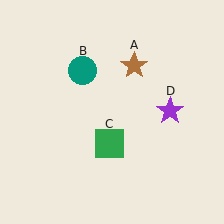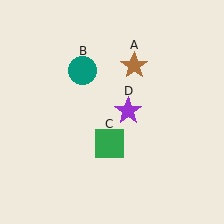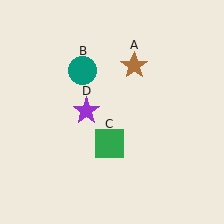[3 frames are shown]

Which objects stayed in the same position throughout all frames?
Brown star (object A) and teal circle (object B) and green square (object C) remained stationary.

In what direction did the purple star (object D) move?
The purple star (object D) moved left.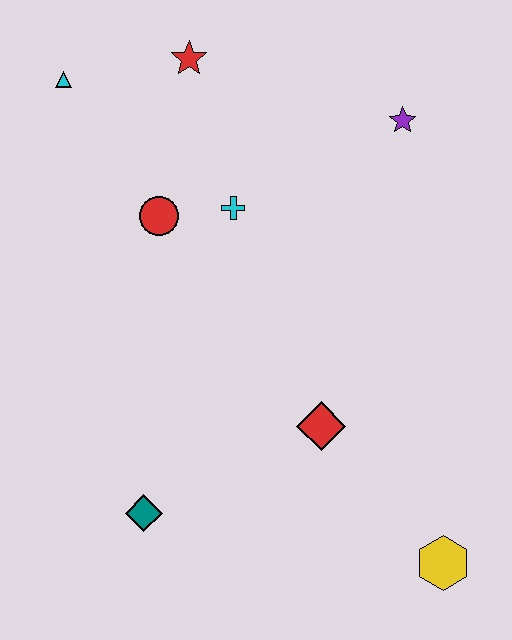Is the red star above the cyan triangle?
Yes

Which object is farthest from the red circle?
The yellow hexagon is farthest from the red circle.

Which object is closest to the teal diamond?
The red diamond is closest to the teal diamond.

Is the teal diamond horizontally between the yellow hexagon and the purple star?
No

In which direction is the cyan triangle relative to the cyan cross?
The cyan triangle is to the left of the cyan cross.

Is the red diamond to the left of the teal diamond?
No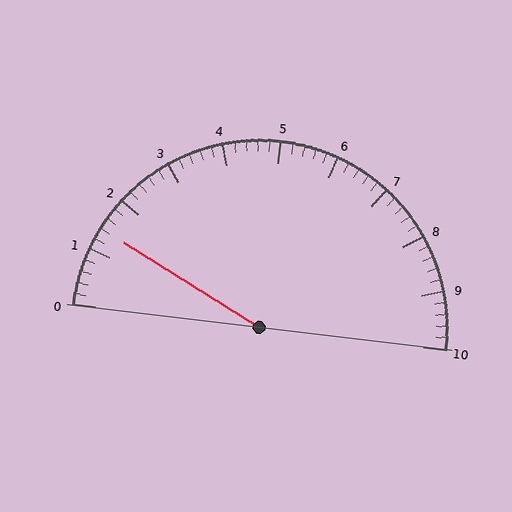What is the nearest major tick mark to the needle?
The nearest major tick mark is 1.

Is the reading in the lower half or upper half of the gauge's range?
The reading is in the lower half of the range (0 to 10).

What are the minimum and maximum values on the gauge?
The gauge ranges from 0 to 10.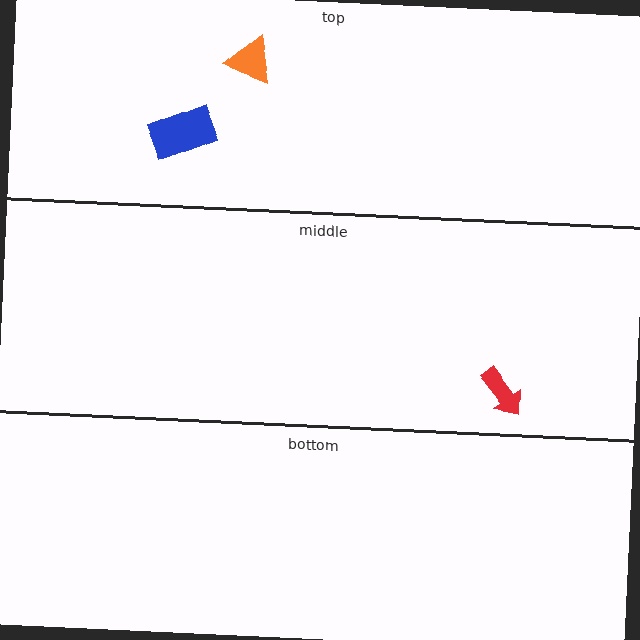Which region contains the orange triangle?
The top region.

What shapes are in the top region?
The orange triangle, the blue rectangle.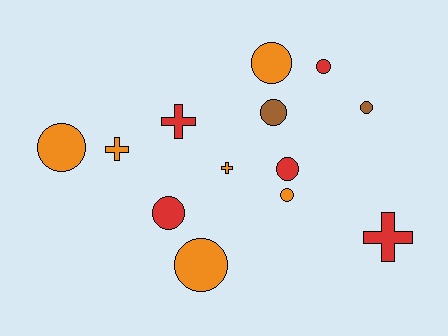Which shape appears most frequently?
Circle, with 9 objects.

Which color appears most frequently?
Orange, with 6 objects.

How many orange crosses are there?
There are 2 orange crosses.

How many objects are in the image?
There are 13 objects.